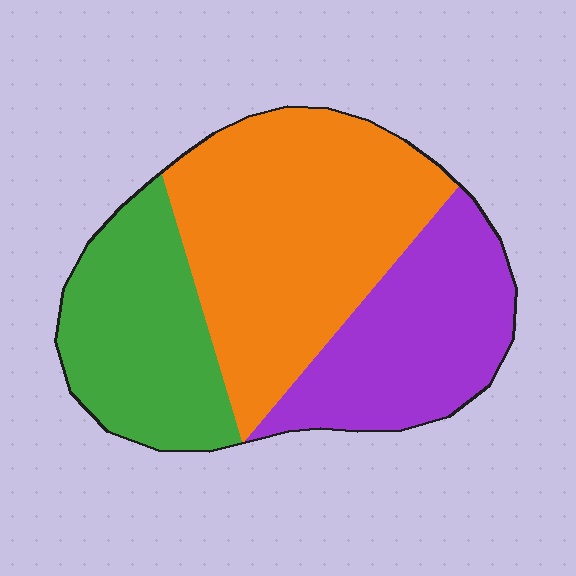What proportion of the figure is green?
Green takes up about one quarter (1/4) of the figure.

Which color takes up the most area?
Orange, at roughly 45%.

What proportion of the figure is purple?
Purple covers around 30% of the figure.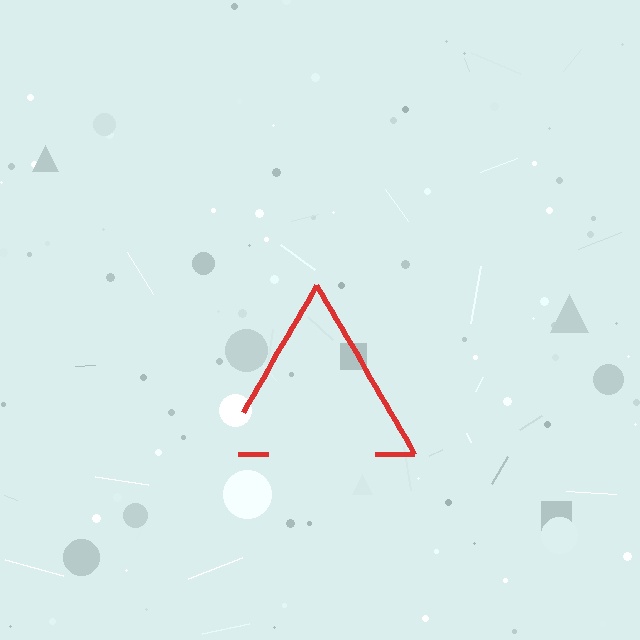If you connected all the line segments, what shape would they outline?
They would outline a triangle.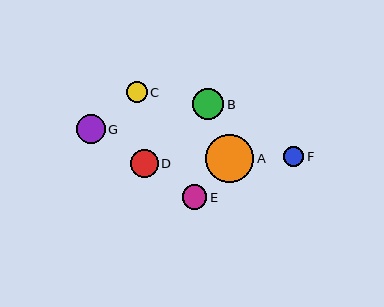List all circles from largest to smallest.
From largest to smallest: A, B, G, D, E, F, C.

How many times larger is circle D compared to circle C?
Circle D is approximately 1.4 times the size of circle C.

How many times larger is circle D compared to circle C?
Circle D is approximately 1.4 times the size of circle C.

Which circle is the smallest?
Circle C is the smallest with a size of approximately 20 pixels.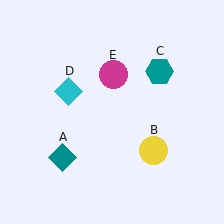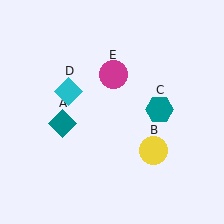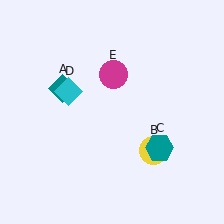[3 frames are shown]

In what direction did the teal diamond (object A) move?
The teal diamond (object A) moved up.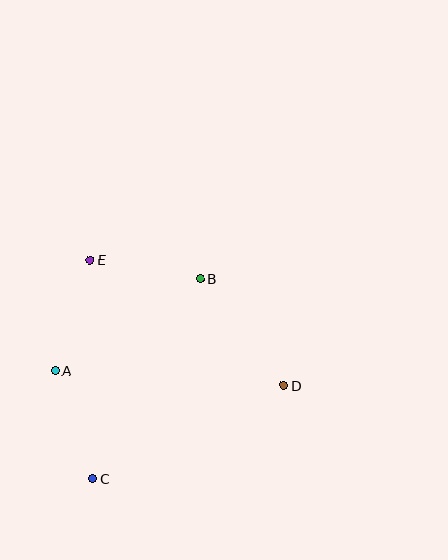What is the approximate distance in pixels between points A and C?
The distance between A and C is approximately 114 pixels.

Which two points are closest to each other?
Points B and E are closest to each other.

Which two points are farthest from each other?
Points D and E are farthest from each other.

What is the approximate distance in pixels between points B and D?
The distance between B and D is approximately 136 pixels.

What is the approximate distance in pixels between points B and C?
The distance between B and C is approximately 227 pixels.